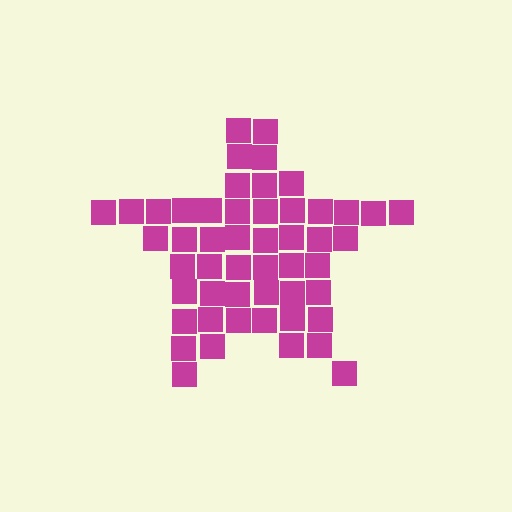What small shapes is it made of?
It is made of small squares.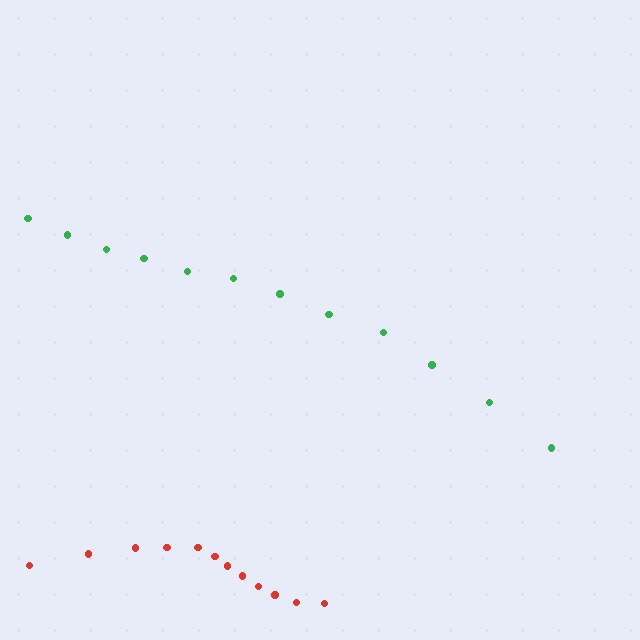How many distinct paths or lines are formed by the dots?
There are 2 distinct paths.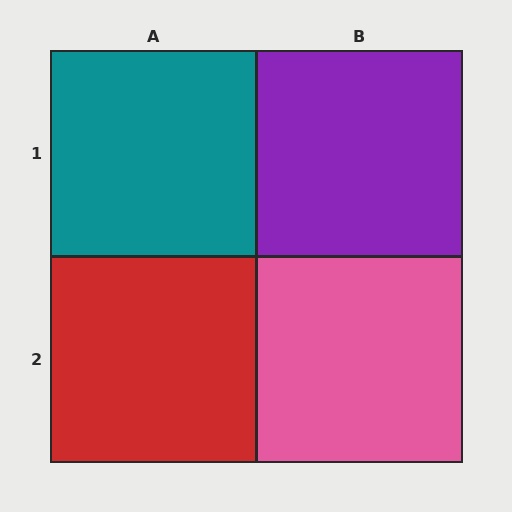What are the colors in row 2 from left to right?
Red, pink.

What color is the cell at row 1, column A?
Teal.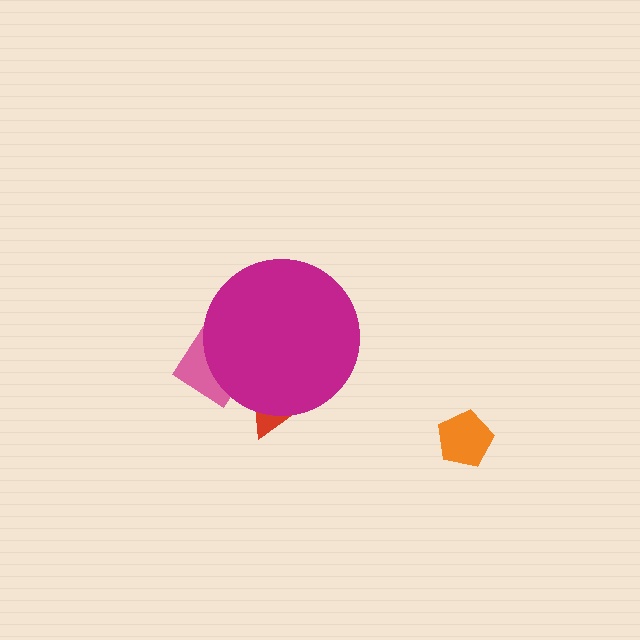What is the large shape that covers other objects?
A magenta circle.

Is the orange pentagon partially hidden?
No, the orange pentagon is fully visible.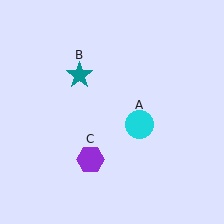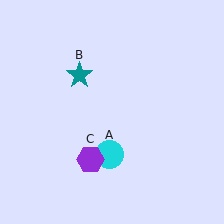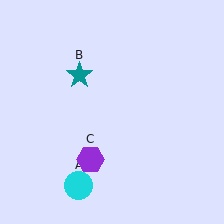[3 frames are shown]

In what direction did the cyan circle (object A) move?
The cyan circle (object A) moved down and to the left.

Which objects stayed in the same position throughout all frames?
Teal star (object B) and purple hexagon (object C) remained stationary.